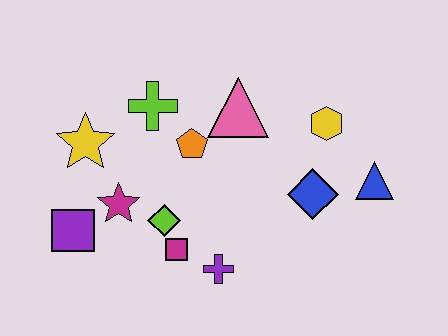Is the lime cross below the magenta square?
No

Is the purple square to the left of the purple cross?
Yes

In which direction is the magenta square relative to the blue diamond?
The magenta square is to the left of the blue diamond.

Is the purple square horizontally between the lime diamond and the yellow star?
No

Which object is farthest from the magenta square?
The blue triangle is farthest from the magenta square.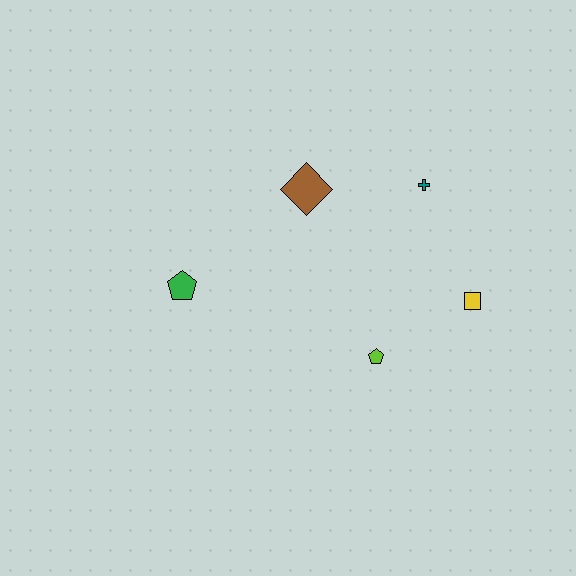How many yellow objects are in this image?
There is 1 yellow object.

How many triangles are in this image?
There are no triangles.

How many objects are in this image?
There are 5 objects.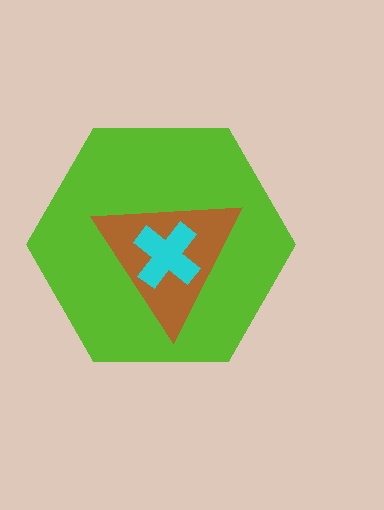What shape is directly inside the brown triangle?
The cyan cross.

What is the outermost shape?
The lime hexagon.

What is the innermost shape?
The cyan cross.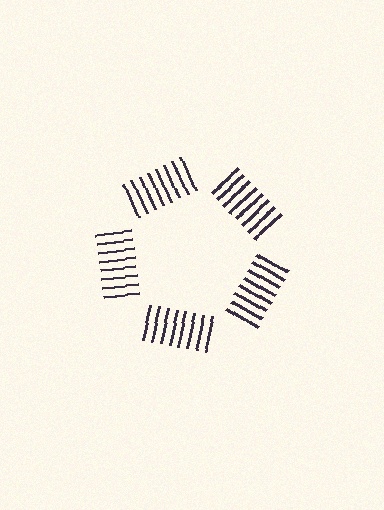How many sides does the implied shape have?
5 sides — the line-ends trace a pentagon.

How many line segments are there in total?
40 — 8 along each of the 5 edges.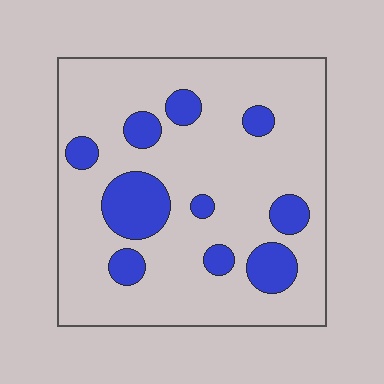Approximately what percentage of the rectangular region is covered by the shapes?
Approximately 20%.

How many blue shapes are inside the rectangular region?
10.